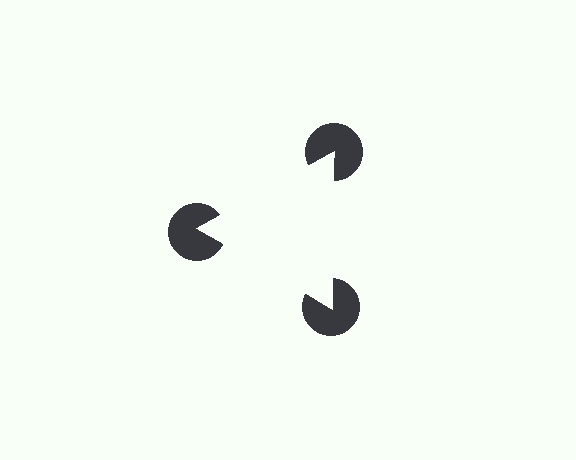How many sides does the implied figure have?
3 sides.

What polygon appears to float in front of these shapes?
An illusory triangle — its edges are inferred from the aligned wedge cuts in the pac-man discs, not physically drawn.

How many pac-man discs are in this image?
There are 3 — one at each vertex of the illusory triangle.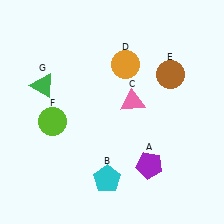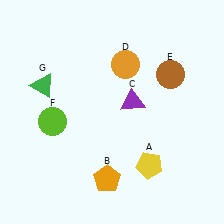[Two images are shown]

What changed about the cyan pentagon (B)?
In Image 1, B is cyan. In Image 2, it changed to orange.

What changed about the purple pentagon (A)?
In Image 1, A is purple. In Image 2, it changed to yellow.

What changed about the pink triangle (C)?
In Image 1, C is pink. In Image 2, it changed to purple.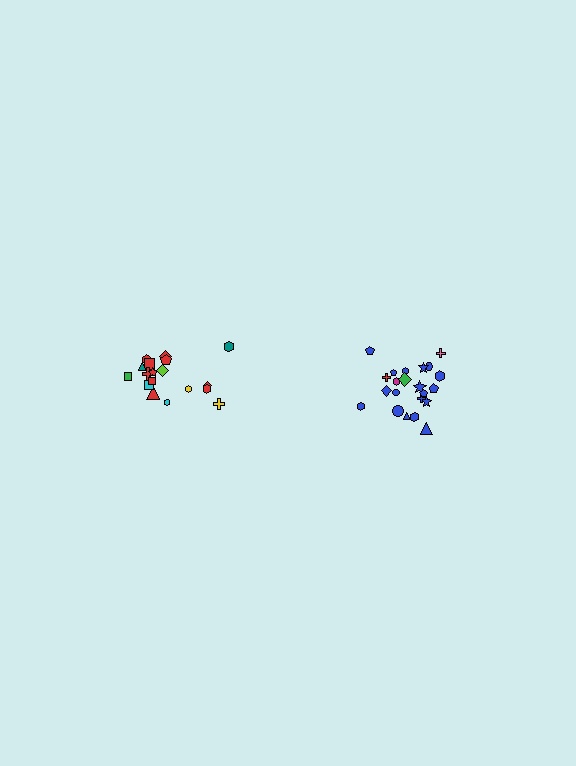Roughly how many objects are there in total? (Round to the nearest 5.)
Roughly 40 objects in total.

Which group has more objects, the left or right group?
The right group.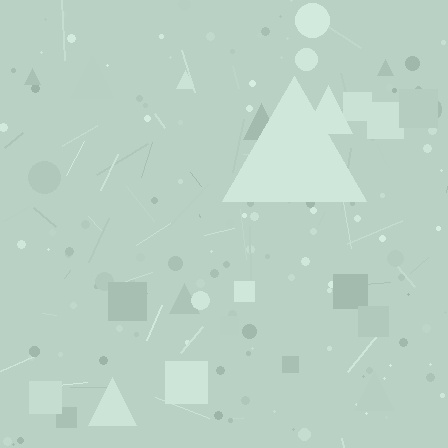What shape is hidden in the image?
A triangle is hidden in the image.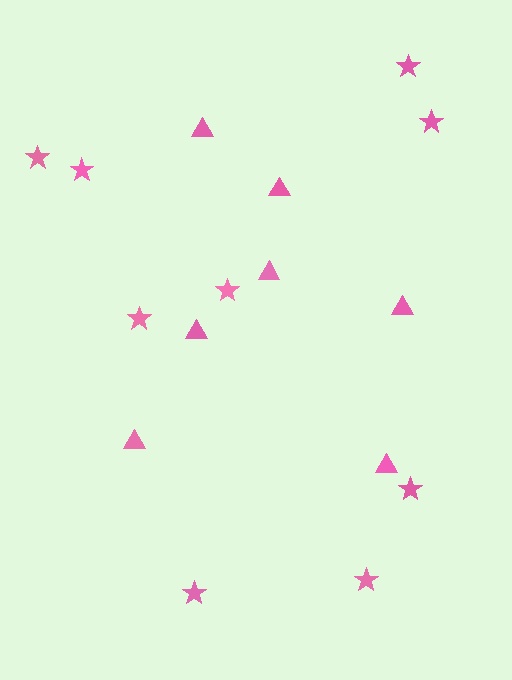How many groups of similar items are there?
There are 2 groups: one group of triangles (7) and one group of stars (9).